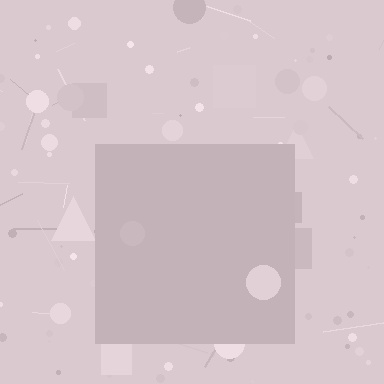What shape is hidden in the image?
A square is hidden in the image.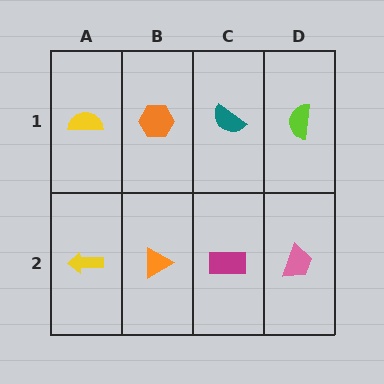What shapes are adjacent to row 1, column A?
A yellow arrow (row 2, column A), an orange hexagon (row 1, column B).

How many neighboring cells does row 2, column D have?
2.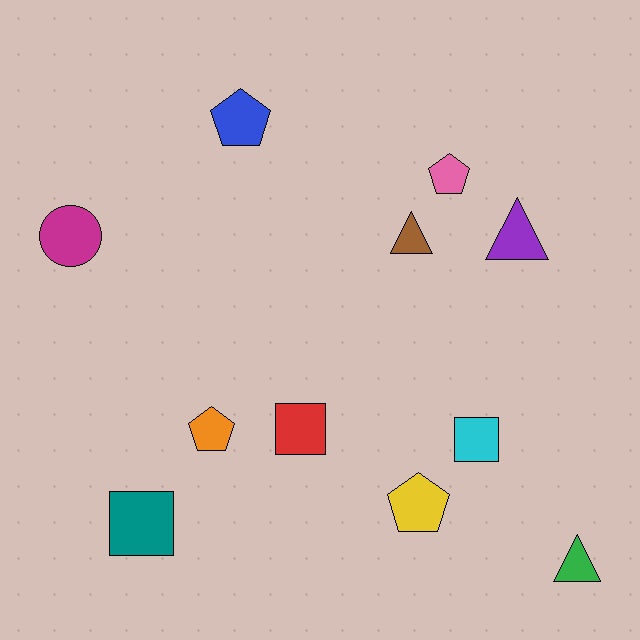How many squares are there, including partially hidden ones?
There are 3 squares.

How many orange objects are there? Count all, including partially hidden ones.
There is 1 orange object.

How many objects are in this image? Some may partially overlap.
There are 11 objects.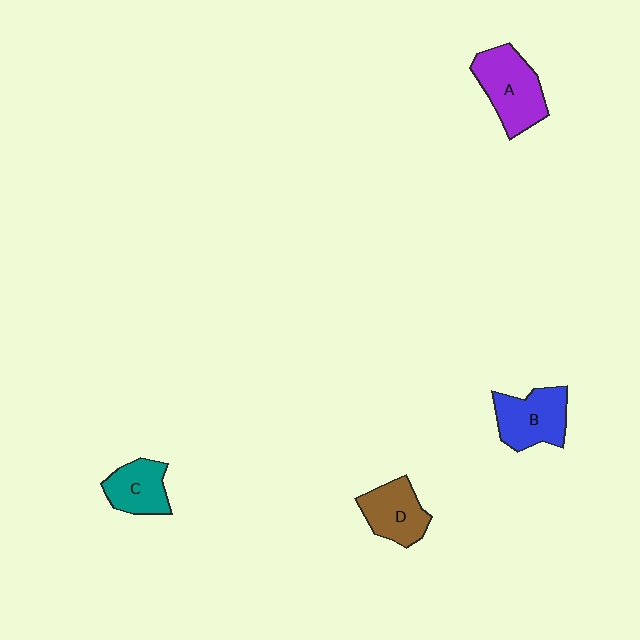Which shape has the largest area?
Shape A (purple).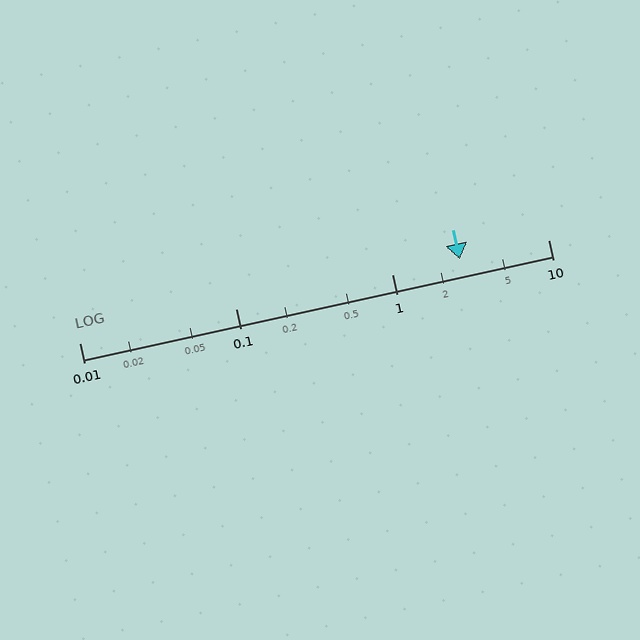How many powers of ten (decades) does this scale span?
The scale spans 3 decades, from 0.01 to 10.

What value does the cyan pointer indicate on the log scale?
The pointer indicates approximately 2.7.